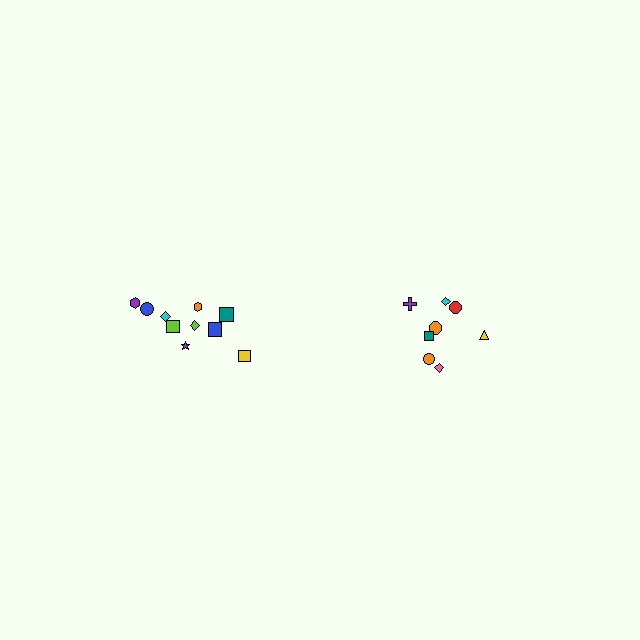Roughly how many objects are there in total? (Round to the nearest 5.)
Roughly 20 objects in total.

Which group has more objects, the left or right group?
The left group.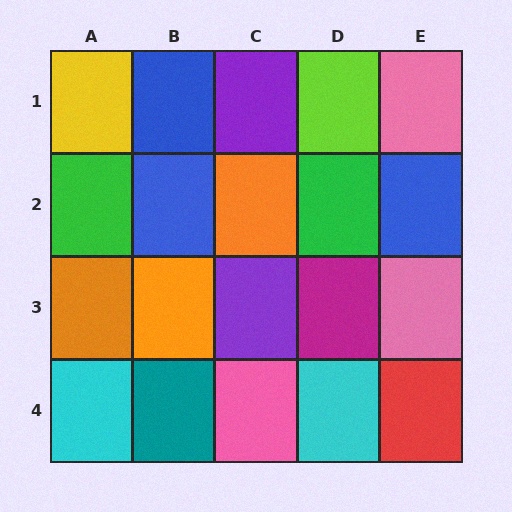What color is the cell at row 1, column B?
Blue.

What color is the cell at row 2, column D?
Green.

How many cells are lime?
1 cell is lime.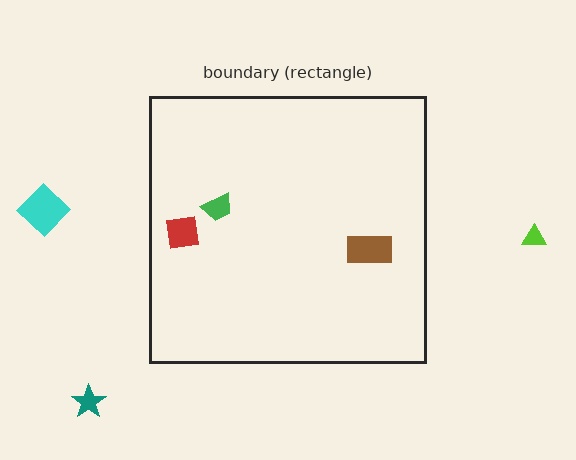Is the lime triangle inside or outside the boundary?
Outside.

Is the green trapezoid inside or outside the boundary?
Inside.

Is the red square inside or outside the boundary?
Inside.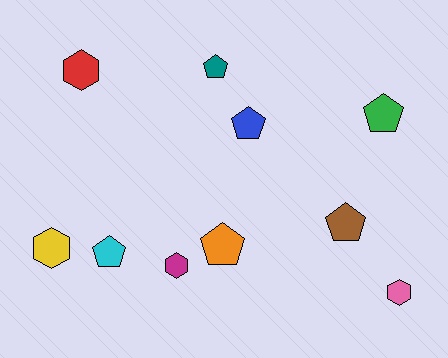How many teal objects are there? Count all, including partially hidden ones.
There is 1 teal object.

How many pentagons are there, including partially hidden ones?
There are 6 pentagons.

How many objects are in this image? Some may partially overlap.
There are 10 objects.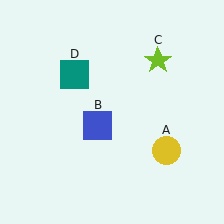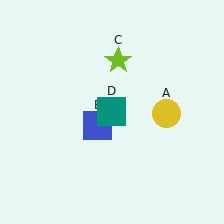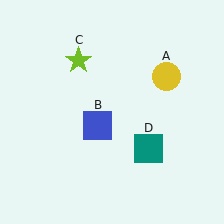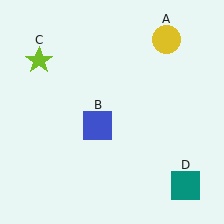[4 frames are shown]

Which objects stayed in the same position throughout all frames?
Blue square (object B) remained stationary.